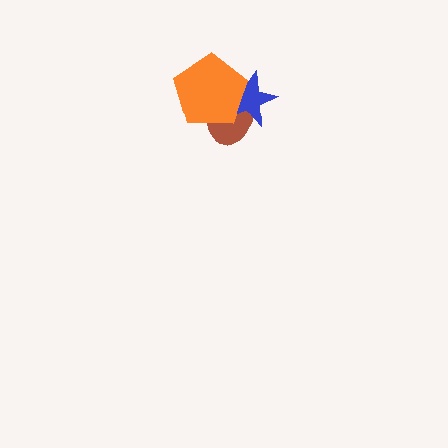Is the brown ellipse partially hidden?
Yes, it is partially covered by another shape.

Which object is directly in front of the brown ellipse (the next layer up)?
The blue star is directly in front of the brown ellipse.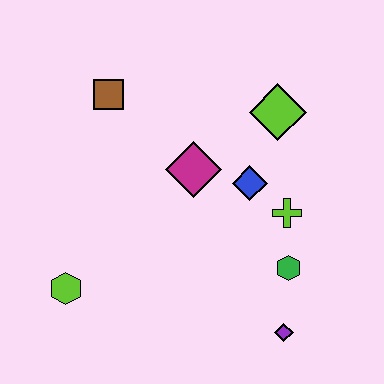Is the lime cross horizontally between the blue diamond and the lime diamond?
No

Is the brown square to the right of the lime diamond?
No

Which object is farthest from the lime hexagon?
The lime diamond is farthest from the lime hexagon.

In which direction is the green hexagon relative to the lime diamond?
The green hexagon is below the lime diamond.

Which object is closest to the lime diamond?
The blue diamond is closest to the lime diamond.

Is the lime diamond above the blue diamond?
Yes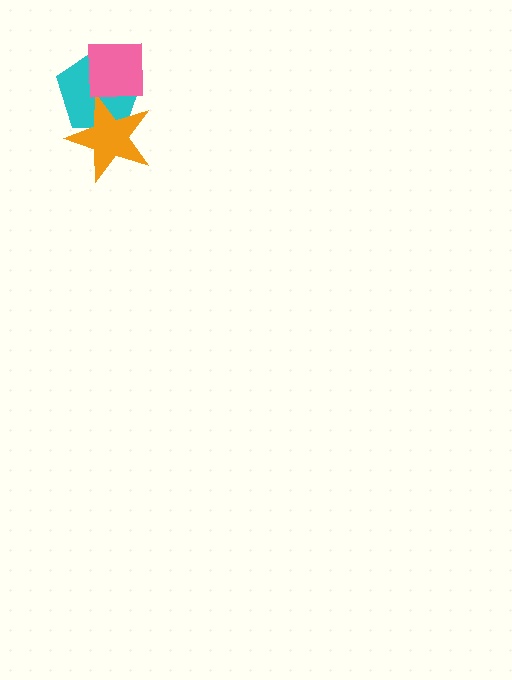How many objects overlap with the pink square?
1 object overlaps with the pink square.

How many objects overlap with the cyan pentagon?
2 objects overlap with the cyan pentagon.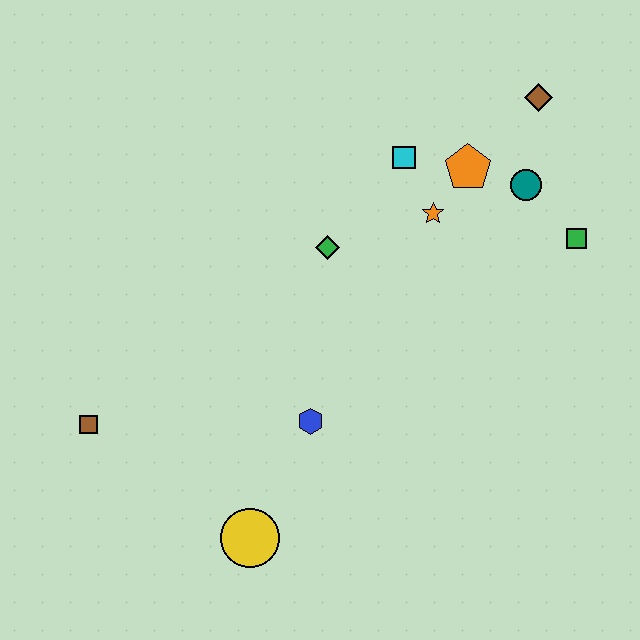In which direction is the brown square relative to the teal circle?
The brown square is to the left of the teal circle.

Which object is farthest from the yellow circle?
The brown diamond is farthest from the yellow circle.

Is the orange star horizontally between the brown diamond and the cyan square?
Yes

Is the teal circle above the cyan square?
No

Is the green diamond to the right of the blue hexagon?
Yes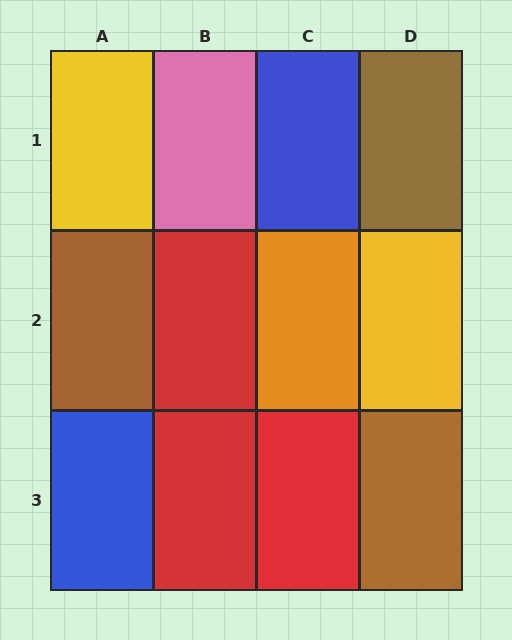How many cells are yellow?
2 cells are yellow.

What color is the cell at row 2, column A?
Brown.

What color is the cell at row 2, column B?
Red.